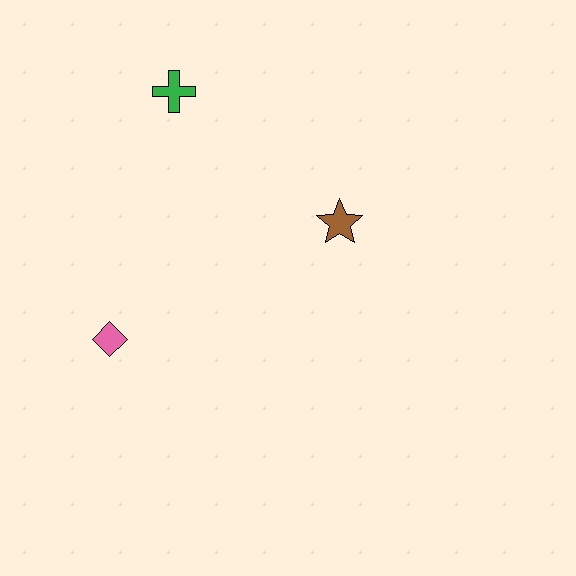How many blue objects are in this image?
There are no blue objects.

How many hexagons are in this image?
There are no hexagons.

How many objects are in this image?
There are 3 objects.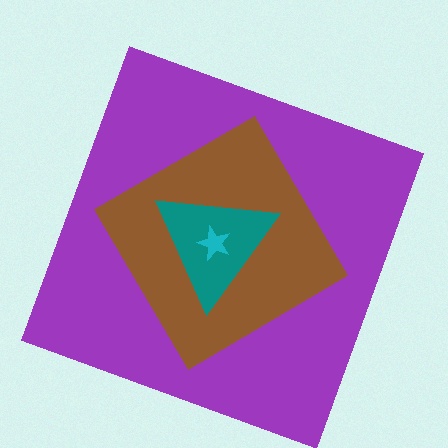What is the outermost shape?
The purple square.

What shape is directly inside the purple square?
The brown diamond.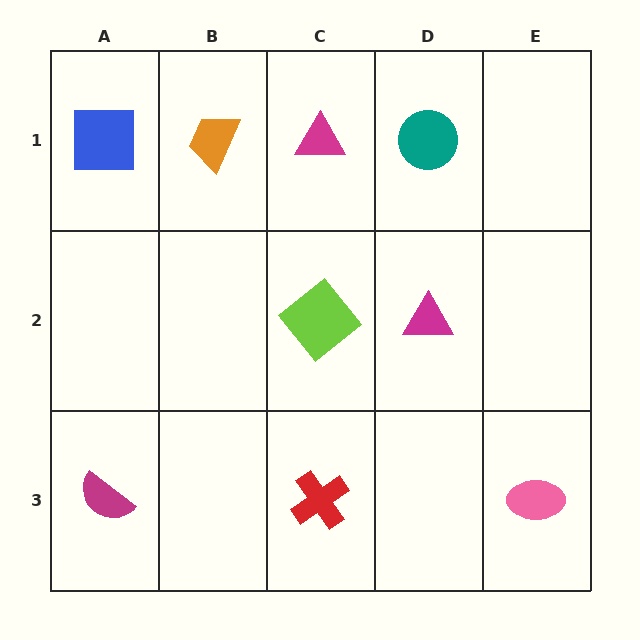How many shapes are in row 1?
4 shapes.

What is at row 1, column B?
An orange trapezoid.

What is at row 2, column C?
A lime diamond.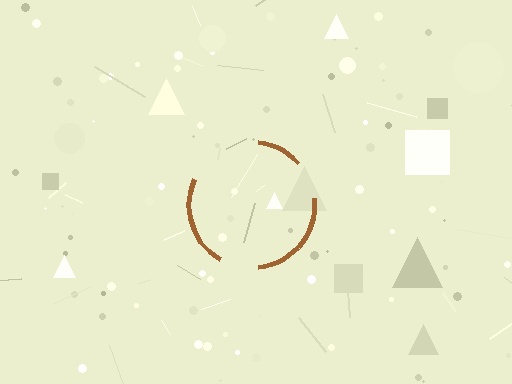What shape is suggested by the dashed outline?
The dashed outline suggests a circle.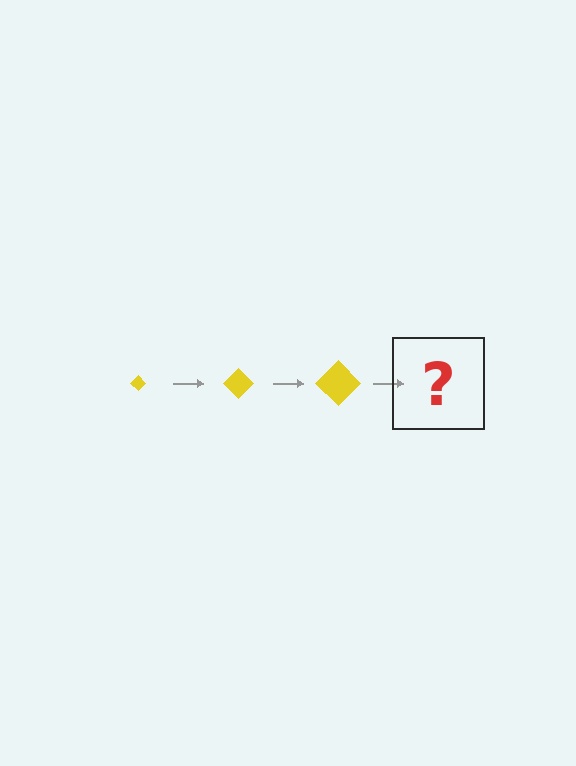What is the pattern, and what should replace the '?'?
The pattern is that the diamond gets progressively larger each step. The '?' should be a yellow diamond, larger than the previous one.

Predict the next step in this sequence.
The next step is a yellow diamond, larger than the previous one.